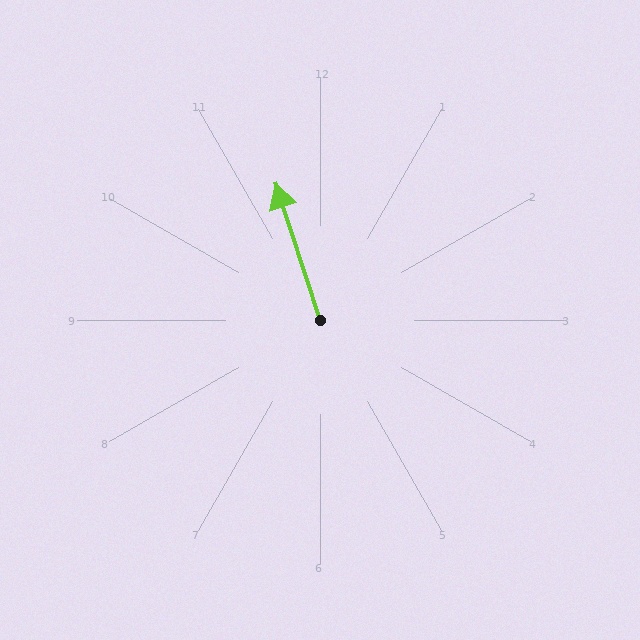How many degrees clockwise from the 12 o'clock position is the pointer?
Approximately 342 degrees.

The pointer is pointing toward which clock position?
Roughly 11 o'clock.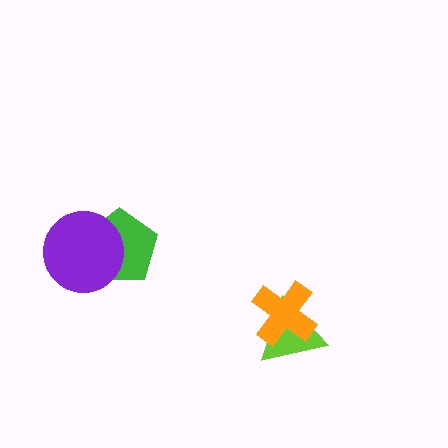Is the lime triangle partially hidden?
Yes, it is partially covered by another shape.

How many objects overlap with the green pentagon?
1 object overlaps with the green pentagon.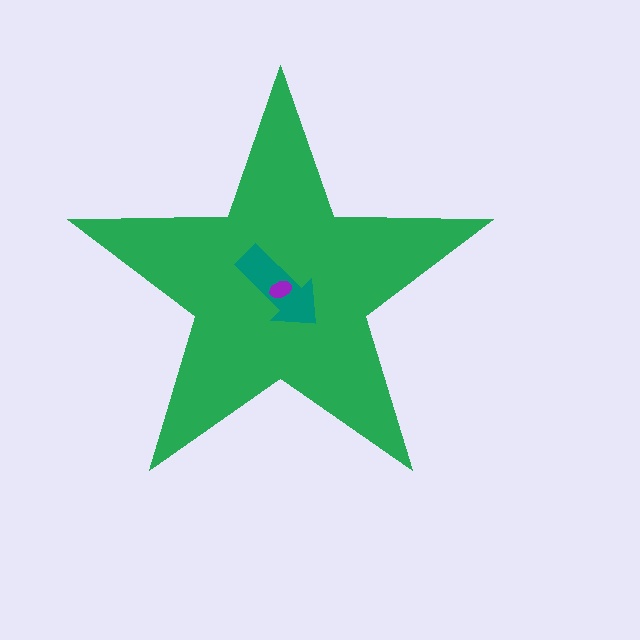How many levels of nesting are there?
3.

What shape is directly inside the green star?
The teal arrow.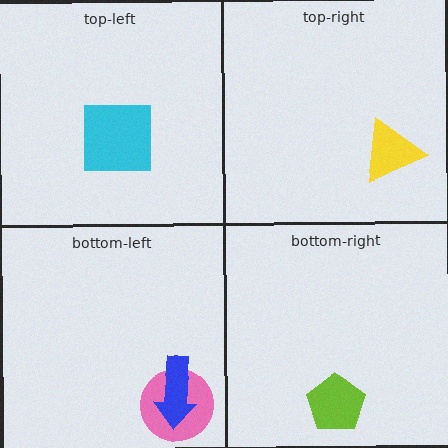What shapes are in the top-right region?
The yellow triangle.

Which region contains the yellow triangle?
The top-right region.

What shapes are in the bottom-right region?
The lime pentagon.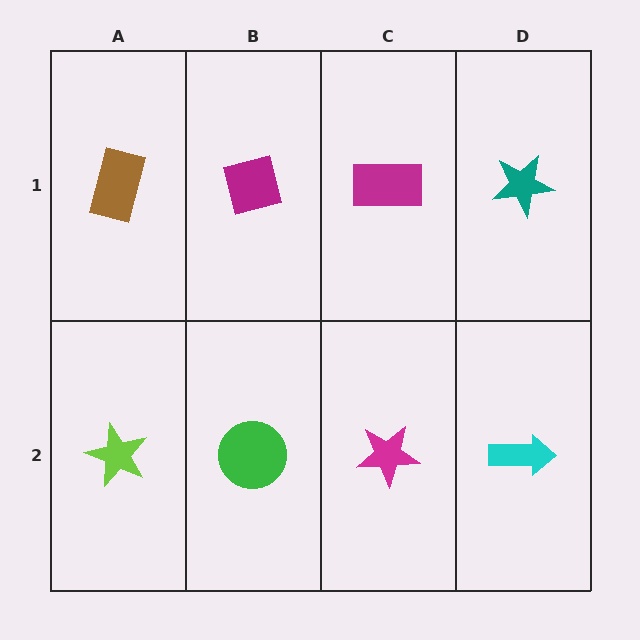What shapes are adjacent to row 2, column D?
A teal star (row 1, column D), a magenta star (row 2, column C).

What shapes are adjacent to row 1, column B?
A green circle (row 2, column B), a brown rectangle (row 1, column A), a magenta rectangle (row 1, column C).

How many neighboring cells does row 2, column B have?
3.